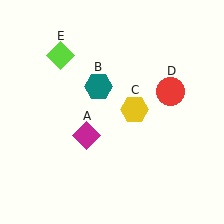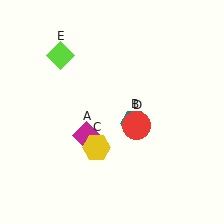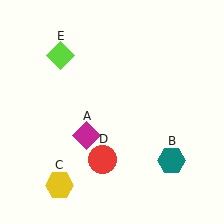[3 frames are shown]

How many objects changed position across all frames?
3 objects changed position: teal hexagon (object B), yellow hexagon (object C), red circle (object D).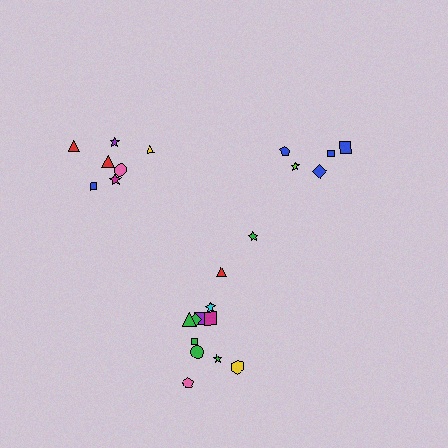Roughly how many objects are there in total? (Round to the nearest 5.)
Roughly 25 objects in total.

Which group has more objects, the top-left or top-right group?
The top-left group.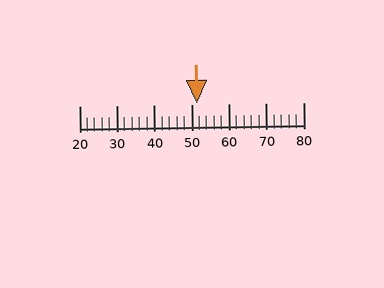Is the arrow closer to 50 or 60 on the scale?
The arrow is closer to 50.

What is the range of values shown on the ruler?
The ruler shows values from 20 to 80.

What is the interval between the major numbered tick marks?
The major tick marks are spaced 10 units apart.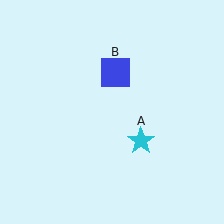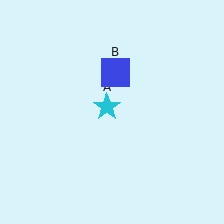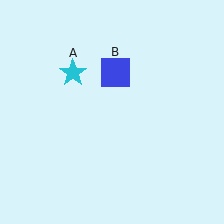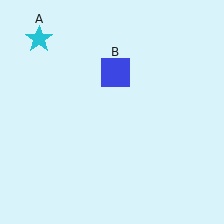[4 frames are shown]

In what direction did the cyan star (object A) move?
The cyan star (object A) moved up and to the left.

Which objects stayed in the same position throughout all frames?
Blue square (object B) remained stationary.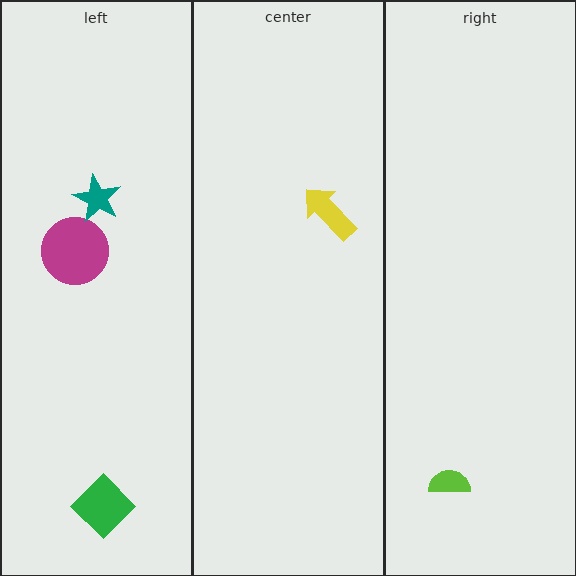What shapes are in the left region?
The magenta circle, the green diamond, the teal star.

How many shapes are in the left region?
3.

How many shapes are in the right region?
1.